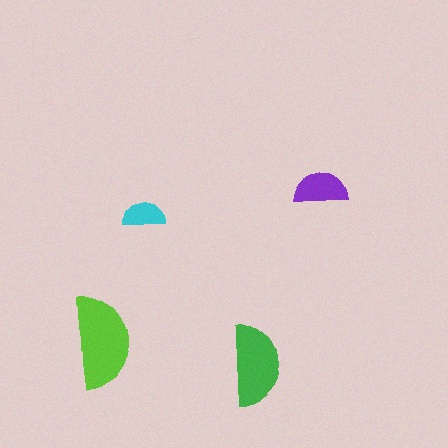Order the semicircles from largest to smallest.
the lime one, the green one, the purple one, the cyan one.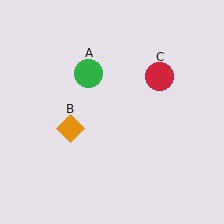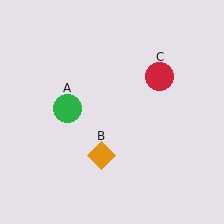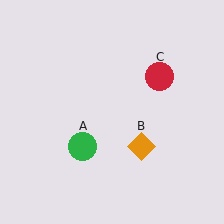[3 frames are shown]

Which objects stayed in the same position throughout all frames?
Red circle (object C) remained stationary.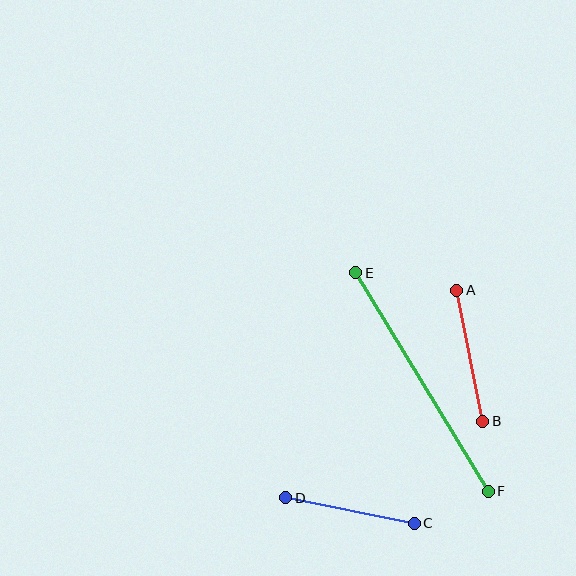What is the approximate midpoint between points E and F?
The midpoint is at approximately (422, 382) pixels.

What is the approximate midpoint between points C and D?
The midpoint is at approximately (350, 510) pixels.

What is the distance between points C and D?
The distance is approximately 131 pixels.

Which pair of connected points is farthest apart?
Points E and F are farthest apart.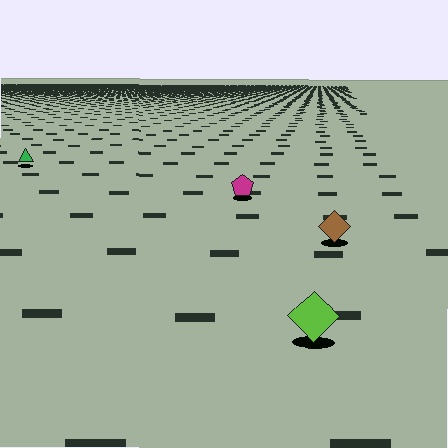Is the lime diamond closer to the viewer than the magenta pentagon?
Yes. The lime diamond is closer — you can tell from the texture gradient: the ground texture is coarser near it.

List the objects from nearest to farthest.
From nearest to farthest: the lime diamond, the brown diamond, the magenta pentagon, the green triangle.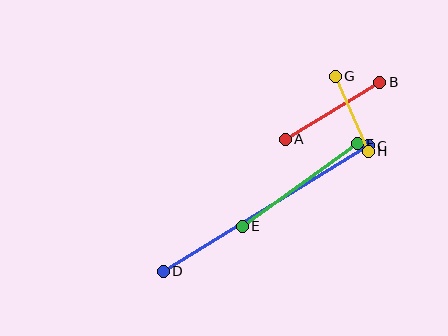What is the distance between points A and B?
The distance is approximately 110 pixels.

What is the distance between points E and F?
The distance is approximately 142 pixels.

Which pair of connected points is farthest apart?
Points C and D are farthest apart.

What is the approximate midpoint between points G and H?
The midpoint is at approximately (352, 114) pixels.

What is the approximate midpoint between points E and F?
The midpoint is at approximately (300, 185) pixels.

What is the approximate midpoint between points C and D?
The midpoint is at approximately (266, 209) pixels.